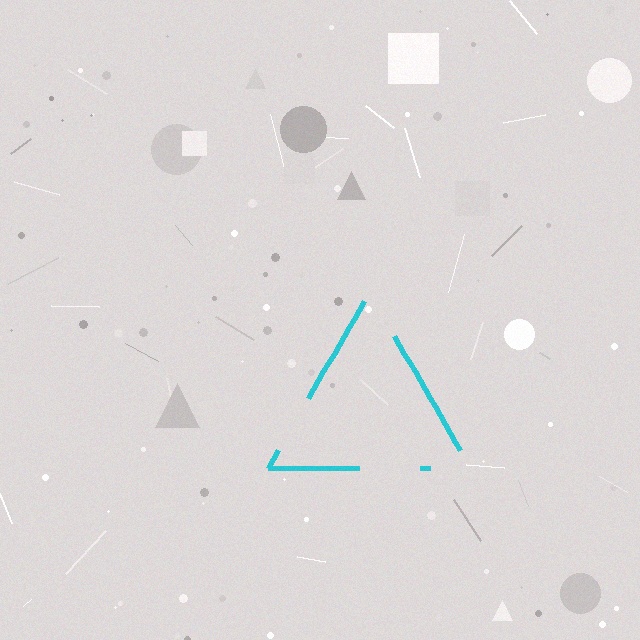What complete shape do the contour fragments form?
The contour fragments form a triangle.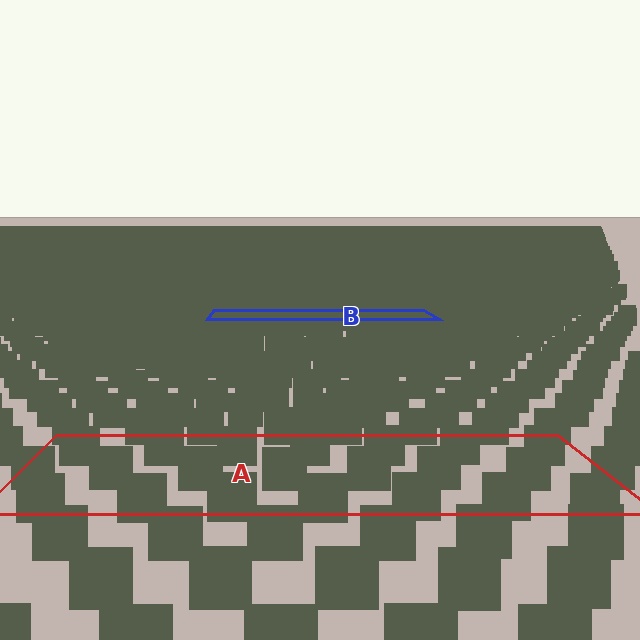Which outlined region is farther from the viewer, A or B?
Region B is farther from the viewer — the texture elements inside it appear smaller and more densely packed.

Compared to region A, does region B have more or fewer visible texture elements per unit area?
Region B has more texture elements per unit area — they are packed more densely because it is farther away.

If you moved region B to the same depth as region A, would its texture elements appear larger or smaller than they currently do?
They would appear larger. At a closer depth, the same texture elements are projected at a bigger on-screen size.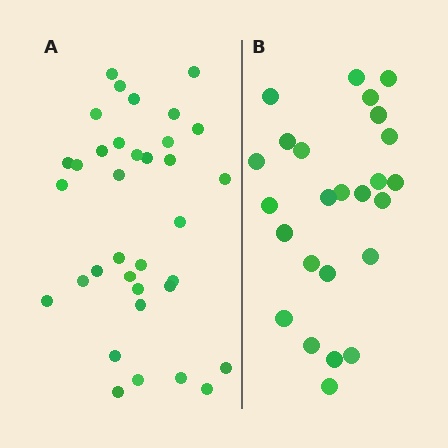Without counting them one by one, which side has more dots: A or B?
Region A (the left region) has more dots.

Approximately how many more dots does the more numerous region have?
Region A has roughly 10 or so more dots than region B.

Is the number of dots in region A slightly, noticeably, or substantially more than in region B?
Region A has noticeably more, but not dramatically so. The ratio is roughly 1.4 to 1.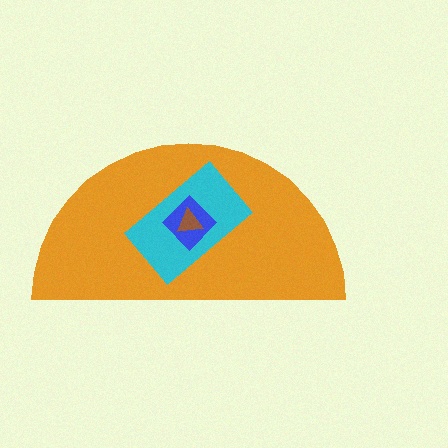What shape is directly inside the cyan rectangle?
The blue diamond.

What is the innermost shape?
The brown triangle.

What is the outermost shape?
The orange semicircle.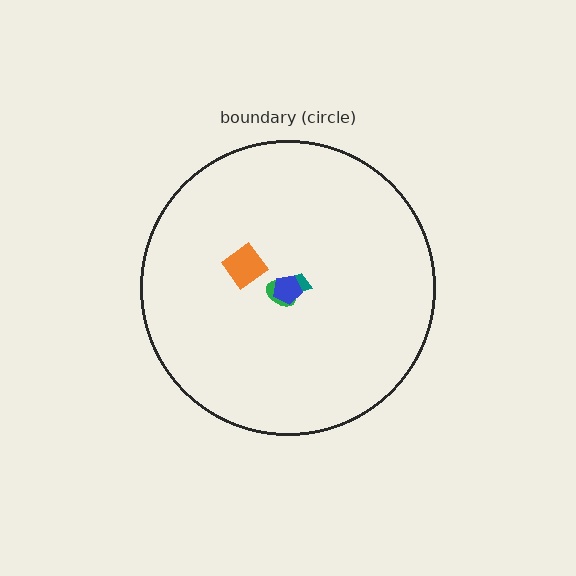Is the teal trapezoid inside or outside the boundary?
Inside.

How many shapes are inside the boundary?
4 inside, 0 outside.